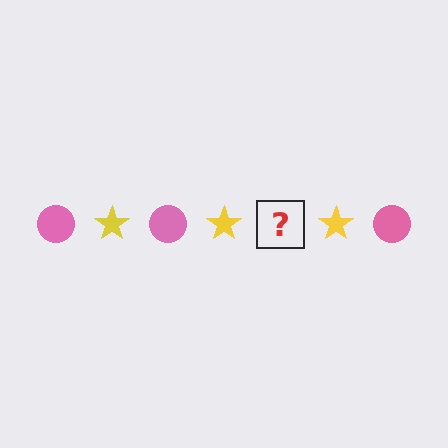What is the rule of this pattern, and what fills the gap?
The rule is that the pattern alternates between pink circle and yellow star. The gap should be filled with a pink circle.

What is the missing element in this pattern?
The missing element is a pink circle.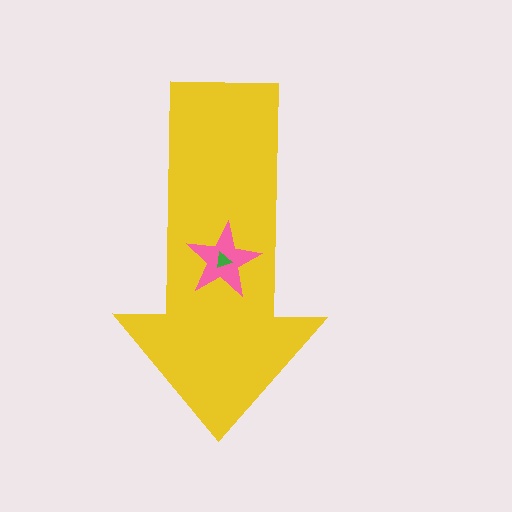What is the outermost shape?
The yellow arrow.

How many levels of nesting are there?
3.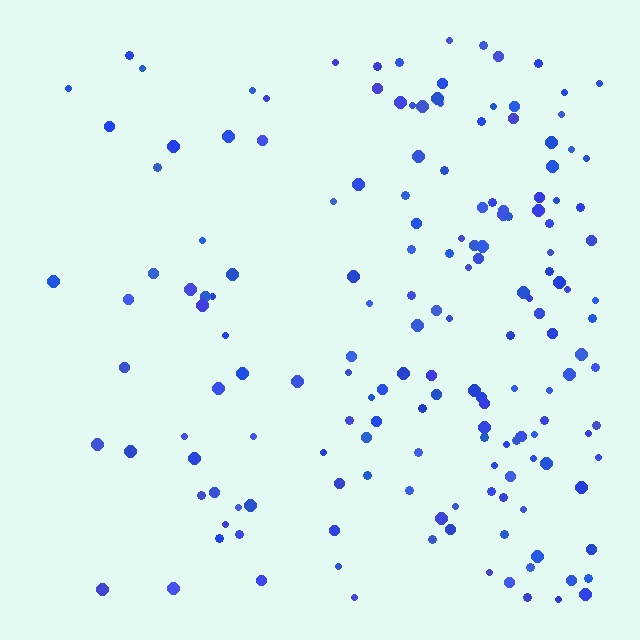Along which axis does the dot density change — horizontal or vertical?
Horizontal.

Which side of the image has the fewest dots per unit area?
The left.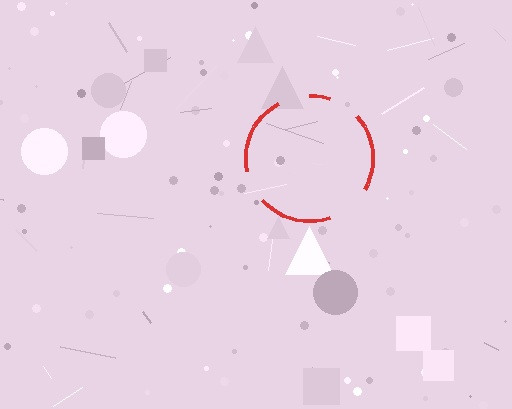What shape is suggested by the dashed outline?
The dashed outline suggests a circle.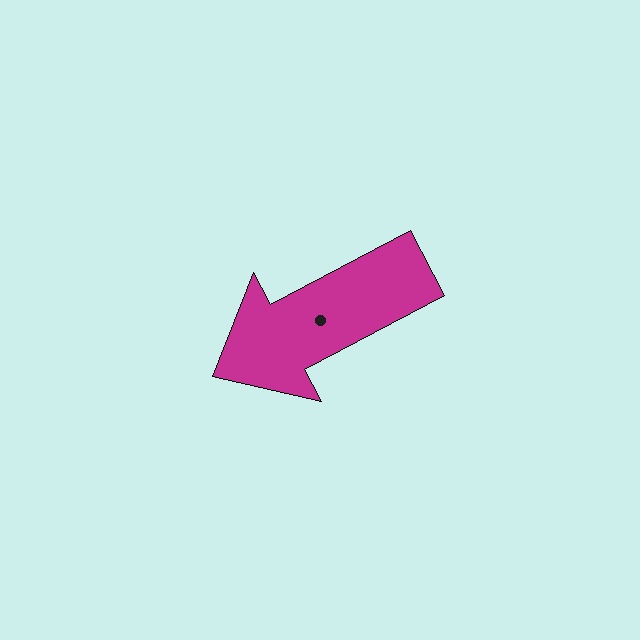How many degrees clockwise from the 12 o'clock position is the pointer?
Approximately 242 degrees.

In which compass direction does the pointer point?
Southwest.